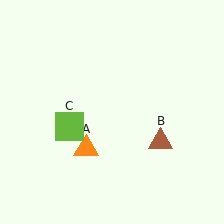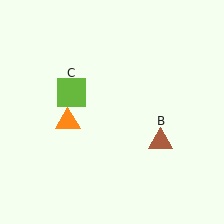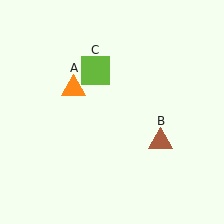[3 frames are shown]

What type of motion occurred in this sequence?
The orange triangle (object A), lime square (object C) rotated clockwise around the center of the scene.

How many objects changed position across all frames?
2 objects changed position: orange triangle (object A), lime square (object C).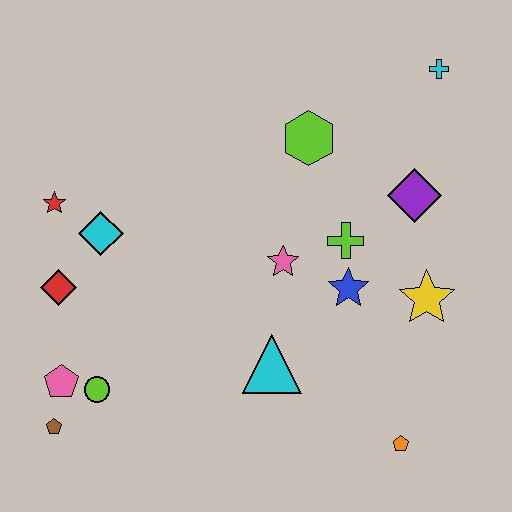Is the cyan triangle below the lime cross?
Yes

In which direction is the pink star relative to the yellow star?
The pink star is to the left of the yellow star.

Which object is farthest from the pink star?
The brown pentagon is farthest from the pink star.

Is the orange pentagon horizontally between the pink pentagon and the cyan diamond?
No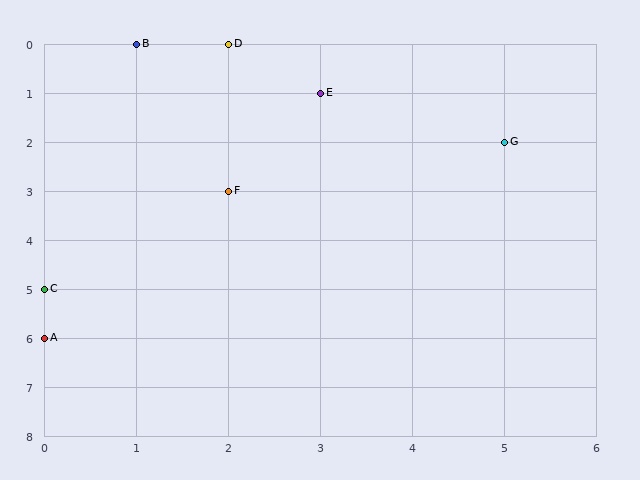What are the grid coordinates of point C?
Point C is at grid coordinates (0, 5).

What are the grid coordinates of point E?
Point E is at grid coordinates (3, 1).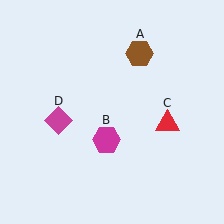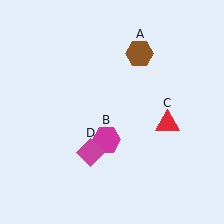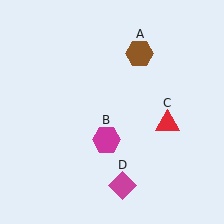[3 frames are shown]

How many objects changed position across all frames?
1 object changed position: magenta diamond (object D).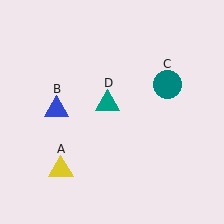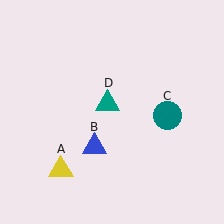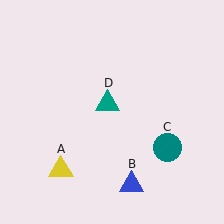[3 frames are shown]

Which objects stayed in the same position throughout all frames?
Yellow triangle (object A) and teal triangle (object D) remained stationary.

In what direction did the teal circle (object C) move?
The teal circle (object C) moved down.